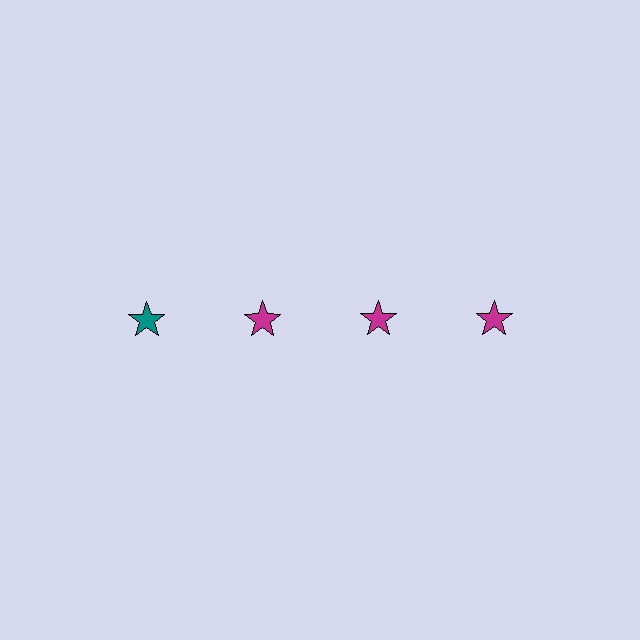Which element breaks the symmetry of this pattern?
The teal star in the top row, leftmost column breaks the symmetry. All other shapes are magenta stars.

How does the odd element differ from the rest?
It has a different color: teal instead of magenta.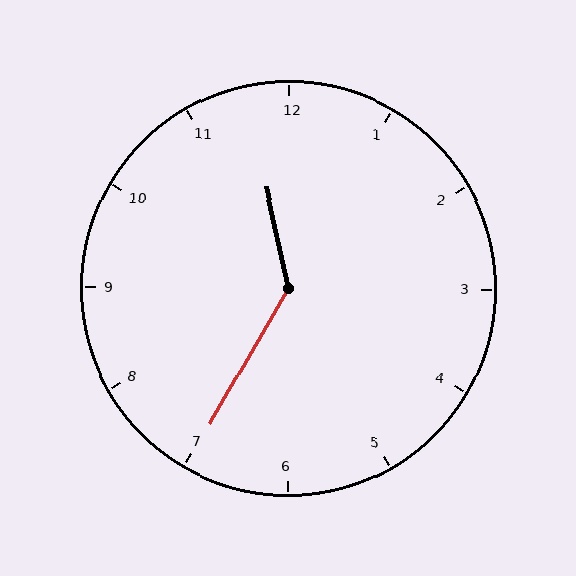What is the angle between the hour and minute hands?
Approximately 138 degrees.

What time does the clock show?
11:35.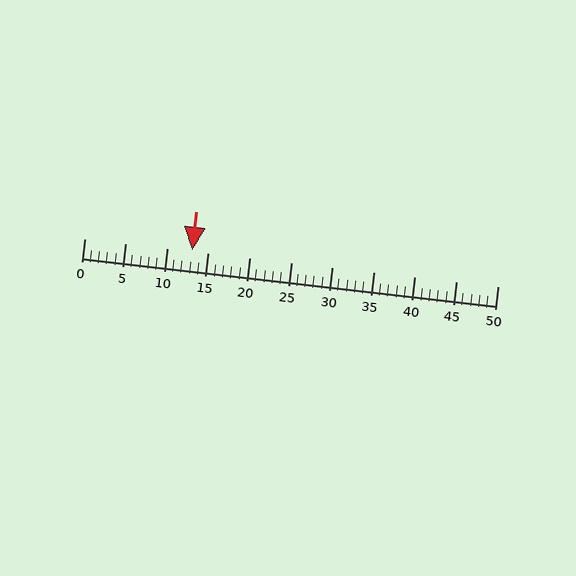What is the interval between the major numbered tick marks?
The major tick marks are spaced 5 units apart.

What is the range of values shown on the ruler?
The ruler shows values from 0 to 50.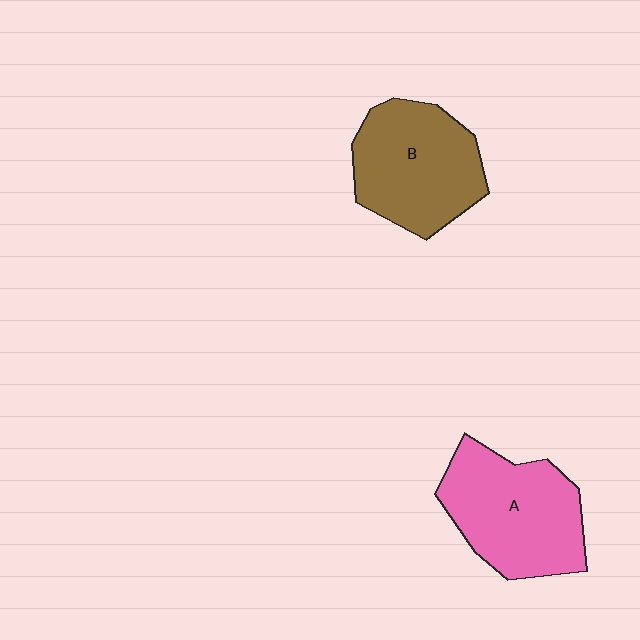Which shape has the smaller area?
Shape B (brown).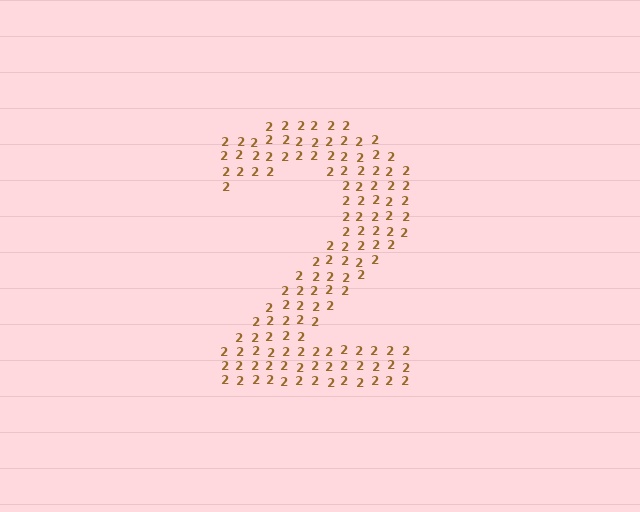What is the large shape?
The large shape is the digit 2.